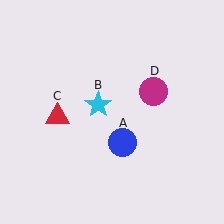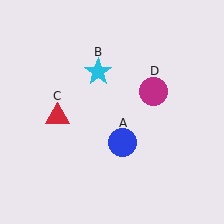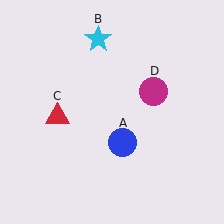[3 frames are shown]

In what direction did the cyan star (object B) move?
The cyan star (object B) moved up.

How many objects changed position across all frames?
1 object changed position: cyan star (object B).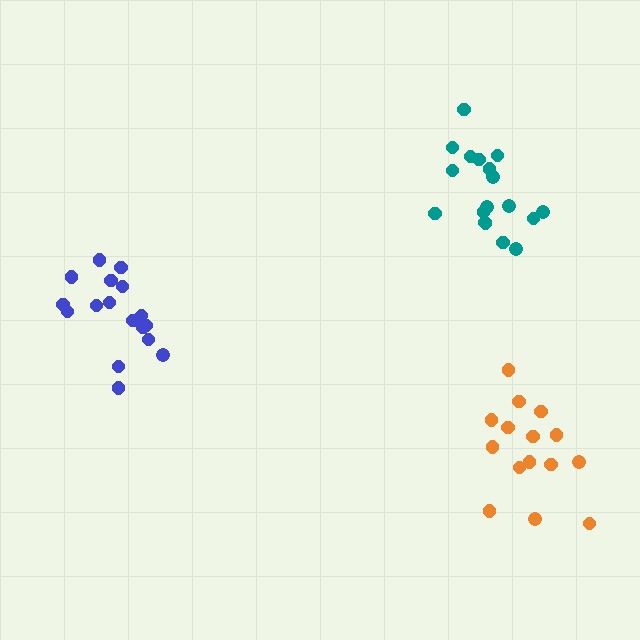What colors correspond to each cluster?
The clusters are colored: orange, blue, teal.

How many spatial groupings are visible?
There are 3 spatial groupings.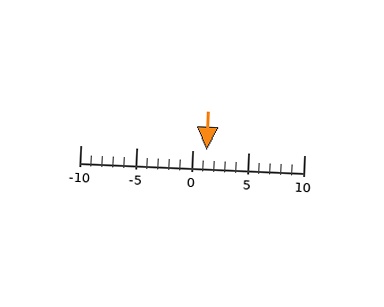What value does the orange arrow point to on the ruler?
The orange arrow points to approximately 1.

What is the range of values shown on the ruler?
The ruler shows values from -10 to 10.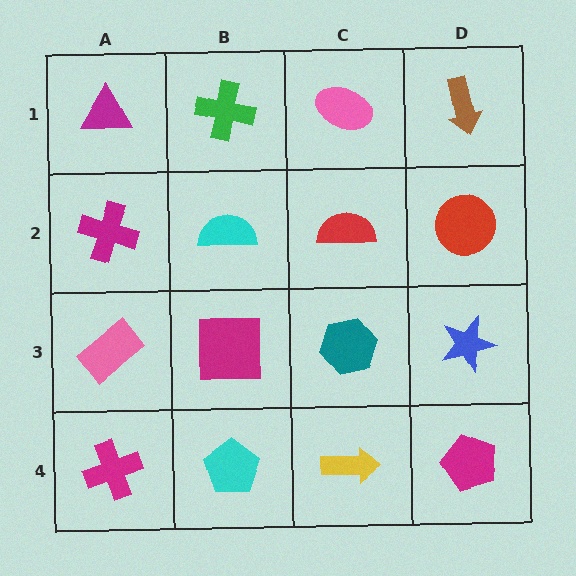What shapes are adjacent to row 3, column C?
A red semicircle (row 2, column C), a yellow arrow (row 4, column C), a magenta square (row 3, column B), a blue star (row 3, column D).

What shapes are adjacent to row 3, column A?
A magenta cross (row 2, column A), a magenta cross (row 4, column A), a magenta square (row 3, column B).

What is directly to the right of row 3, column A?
A magenta square.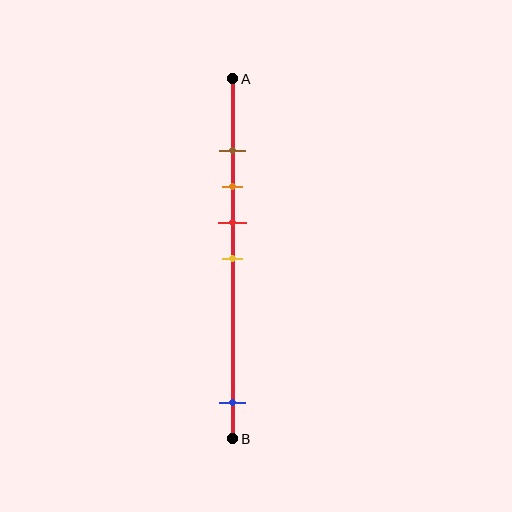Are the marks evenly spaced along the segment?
No, the marks are not evenly spaced.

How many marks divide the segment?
There are 5 marks dividing the segment.